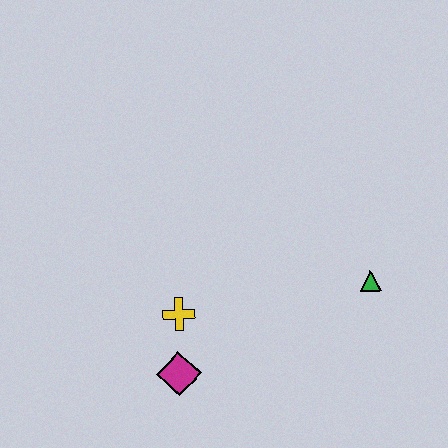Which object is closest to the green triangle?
The yellow cross is closest to the green triangle.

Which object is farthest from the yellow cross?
The green triangle is farthest from the yellow cross.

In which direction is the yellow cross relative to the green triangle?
The yellow cross is to the left of the green triangle.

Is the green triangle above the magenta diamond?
Yes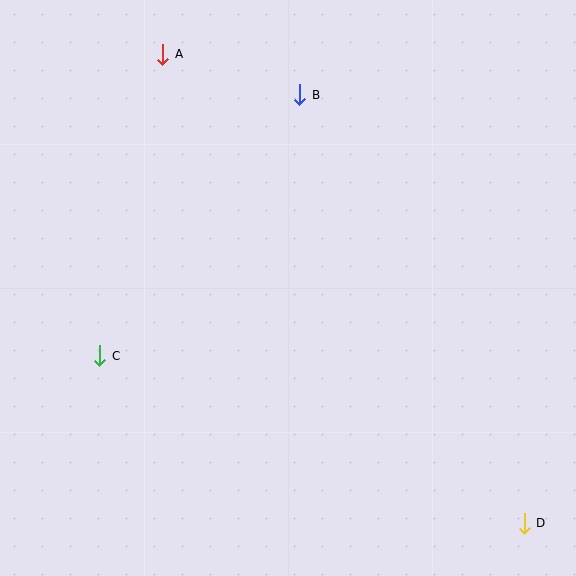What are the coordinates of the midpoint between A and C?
The midpoint between A and C is at (131, 205).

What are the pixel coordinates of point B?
Point B is at (300, 95).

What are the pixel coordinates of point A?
Point A is at (163, 54).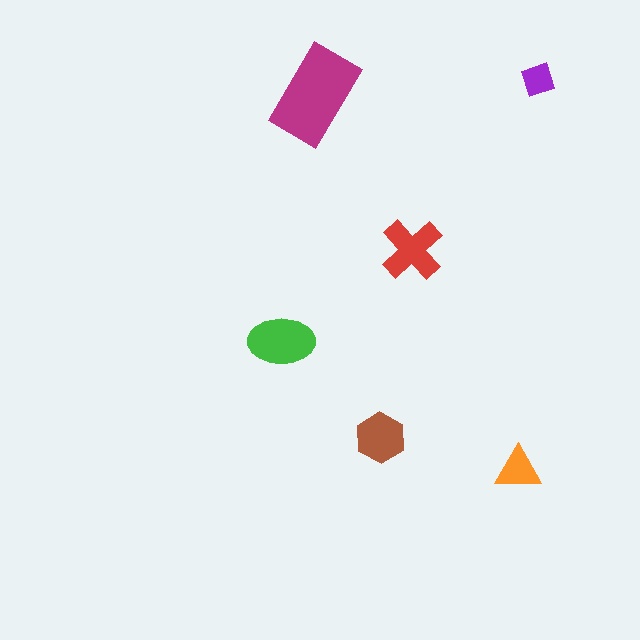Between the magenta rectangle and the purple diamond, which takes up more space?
The magenta rectangle.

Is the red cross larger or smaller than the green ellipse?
Smaller.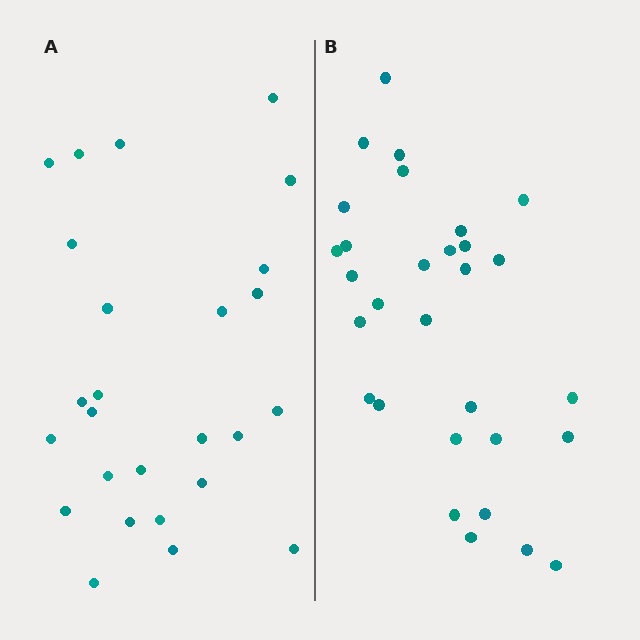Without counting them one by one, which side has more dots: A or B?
Region B (the right region) has more dots.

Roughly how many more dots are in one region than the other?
Region B has about 4 more dots than region A.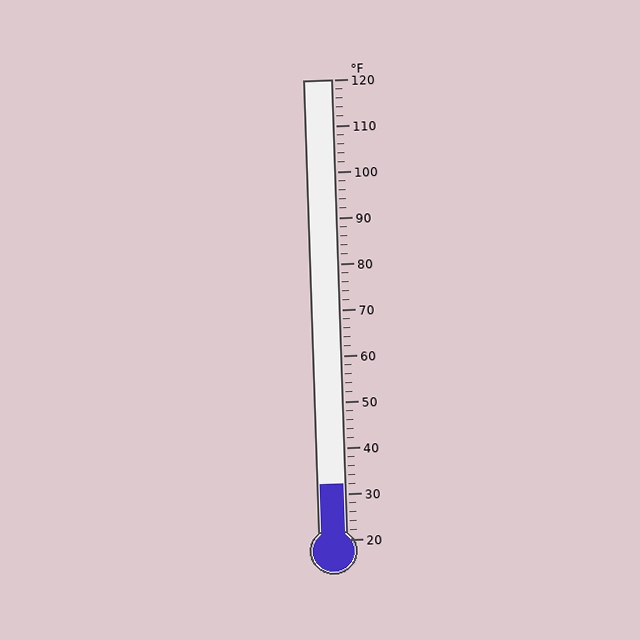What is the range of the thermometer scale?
The thermometer scale ranges from 20°F to 120°F.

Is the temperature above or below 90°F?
The temperature is below 90°F.